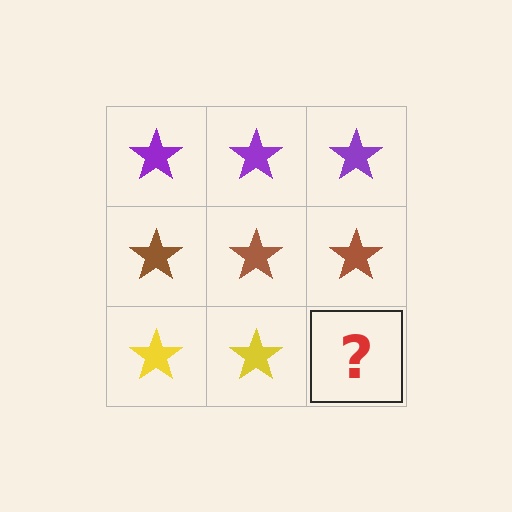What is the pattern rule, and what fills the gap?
The rule is that each row has a consistent color. The gap should be filled with a yellow star.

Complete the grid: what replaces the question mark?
The question mark should be replaced with a yellow star.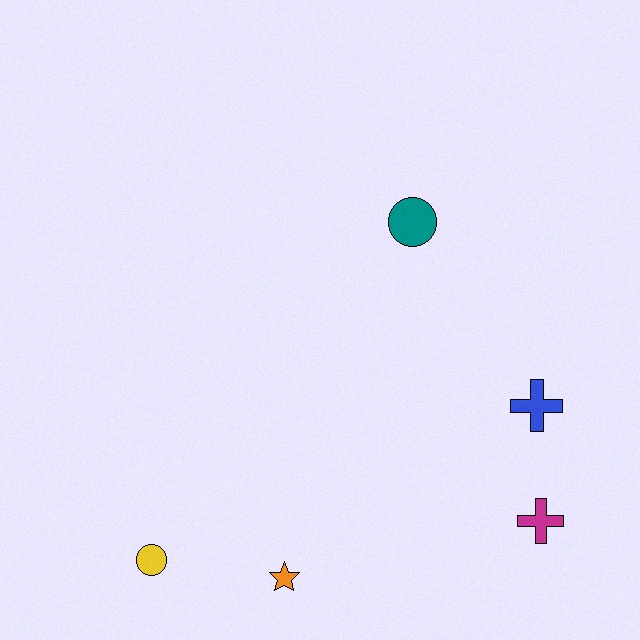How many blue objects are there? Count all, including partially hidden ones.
There is 1 blue object.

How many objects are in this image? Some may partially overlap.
There are 5 objects.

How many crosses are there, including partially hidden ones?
There are 2 crosses.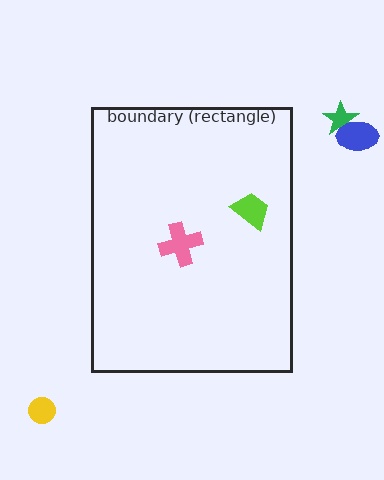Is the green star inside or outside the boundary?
Outside.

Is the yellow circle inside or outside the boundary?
Outside.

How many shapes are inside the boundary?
2 inside, 3 outside.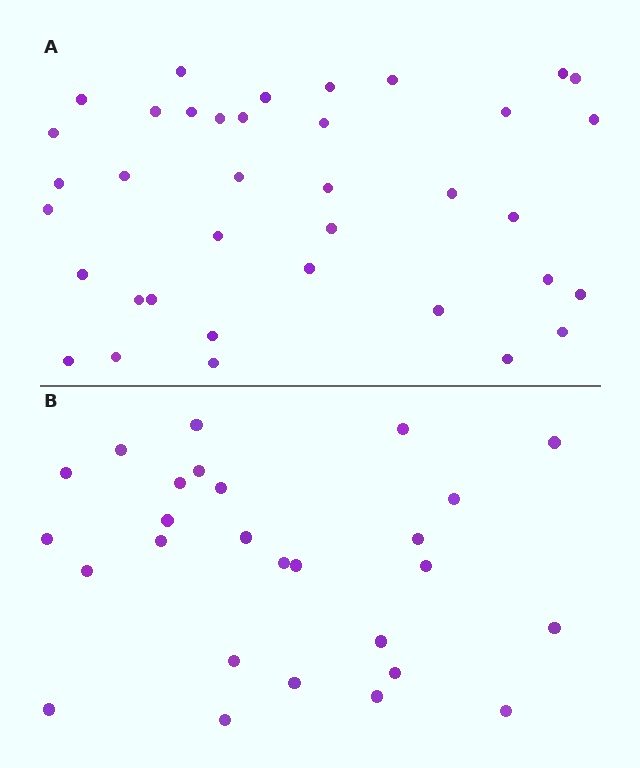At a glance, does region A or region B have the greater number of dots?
Region A (the top region) has more dots.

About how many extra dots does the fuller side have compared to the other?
Region A has roughly 10 or so more dots than region B.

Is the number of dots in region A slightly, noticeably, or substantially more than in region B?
Region A has noticeably more, but not dramatically so. The ratio is roughly 1.4 to 1.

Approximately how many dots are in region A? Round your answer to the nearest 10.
About 40 dots. (The exact count is 37, which rounds to 40.)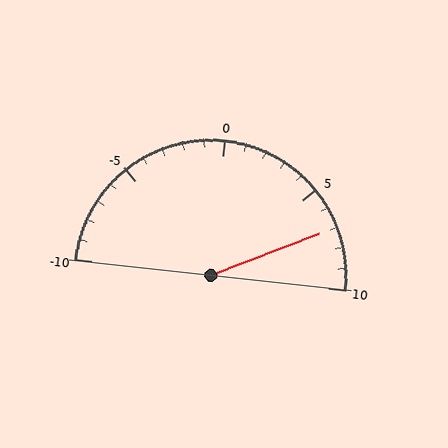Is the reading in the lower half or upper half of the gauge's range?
The reading is in the upper half of the range (-10 to 10).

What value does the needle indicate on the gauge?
The needle indicates approximately 7.